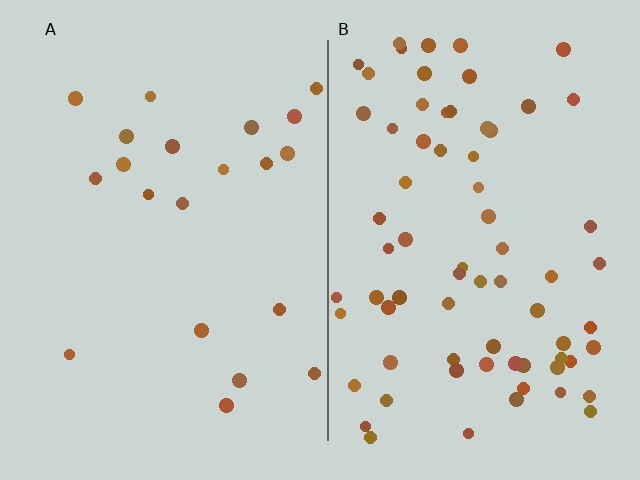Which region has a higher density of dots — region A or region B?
B (the right).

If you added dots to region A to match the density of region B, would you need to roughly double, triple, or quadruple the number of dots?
Approximately triple.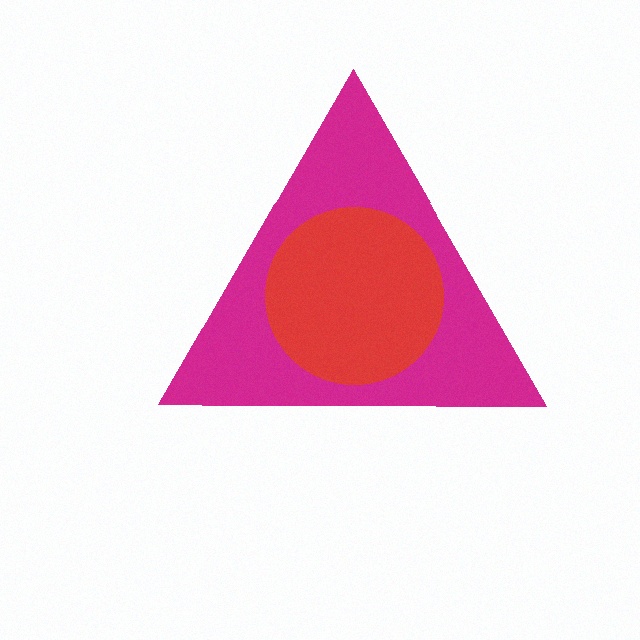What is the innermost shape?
The red circle.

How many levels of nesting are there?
2.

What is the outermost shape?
The magenta triangle.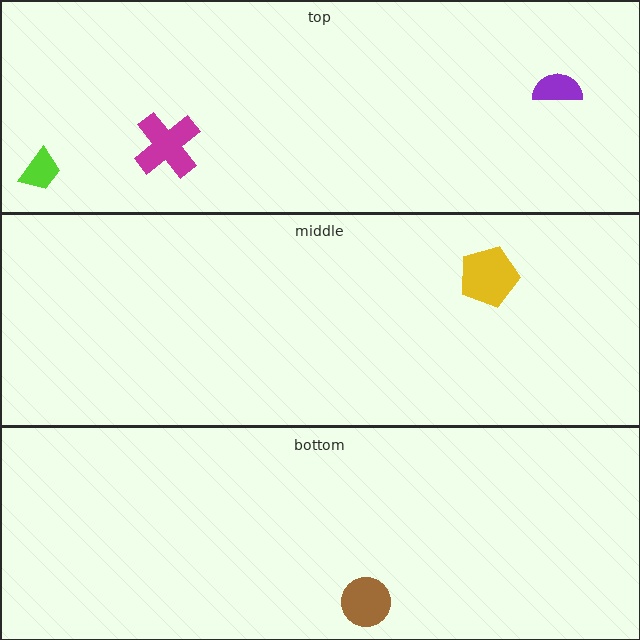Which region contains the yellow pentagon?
The middle region.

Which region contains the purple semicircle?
The top region.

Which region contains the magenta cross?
The top region.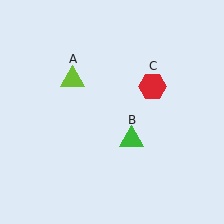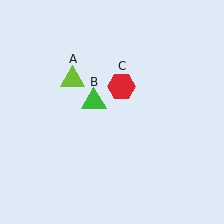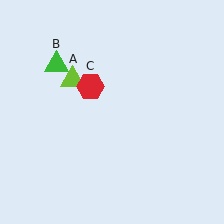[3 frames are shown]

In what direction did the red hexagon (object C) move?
The red hexagon (object C) moved left.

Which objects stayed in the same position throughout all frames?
Lime triangle (object A) remained stationary.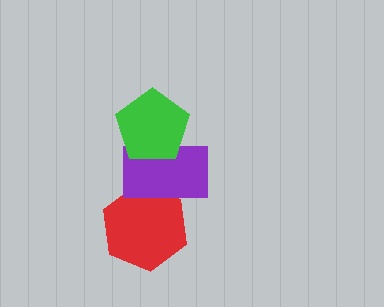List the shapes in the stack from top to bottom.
From top to bottom: the green pentagon, the purple rectangle, the red hexagon.